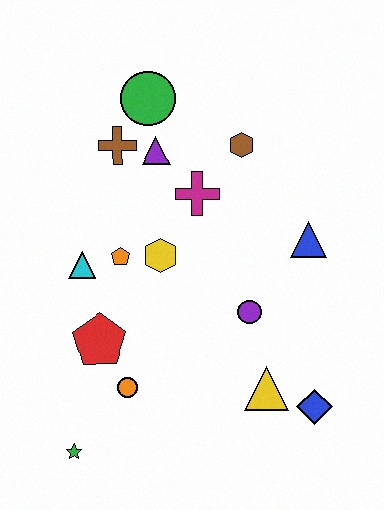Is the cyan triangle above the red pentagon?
Yes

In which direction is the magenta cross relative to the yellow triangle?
The magenta cross is above the yellow triangle.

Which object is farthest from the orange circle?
The green circle is farthest from the orange circle.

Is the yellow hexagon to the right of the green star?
Yes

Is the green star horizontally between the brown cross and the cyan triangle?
No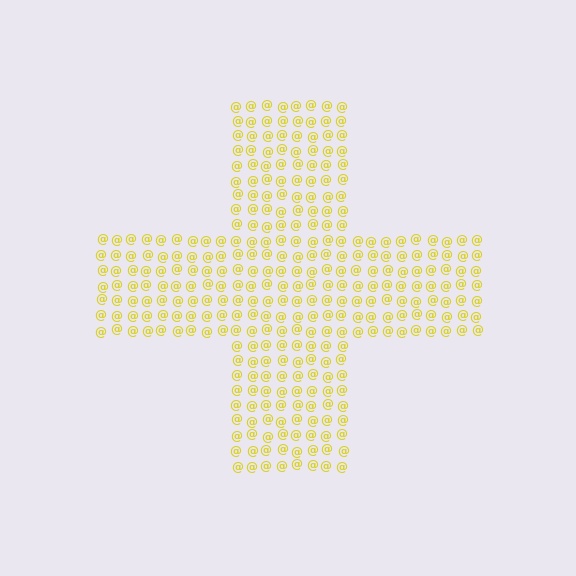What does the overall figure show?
The overall figure shows a cross.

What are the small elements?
The small elements are at signs.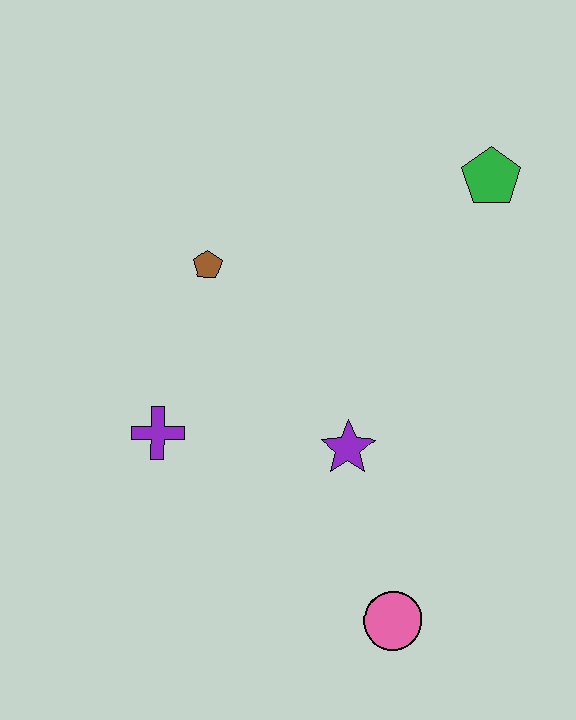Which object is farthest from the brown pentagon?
The pink circle is farthest from the brown pentagon.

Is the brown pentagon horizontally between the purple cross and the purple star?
Yes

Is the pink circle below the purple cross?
Yes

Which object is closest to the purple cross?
The brown pentagon is closest to the purple cross.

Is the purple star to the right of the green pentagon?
No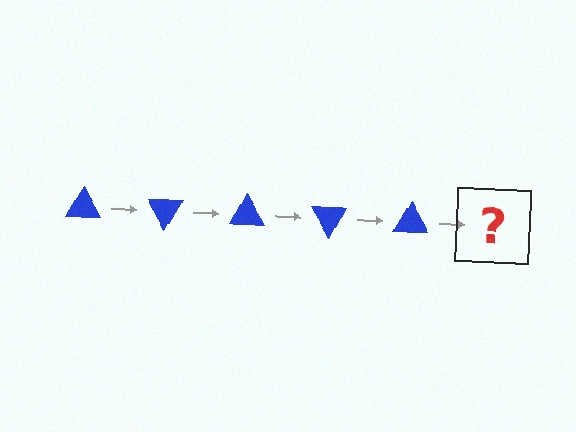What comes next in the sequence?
The next element should be a blue triangle rotated 300 degrees.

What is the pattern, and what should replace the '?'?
The pattern is that the triangle rotates 60 degrees each step. The '?' should be a blue triangle rotated 300 degrees.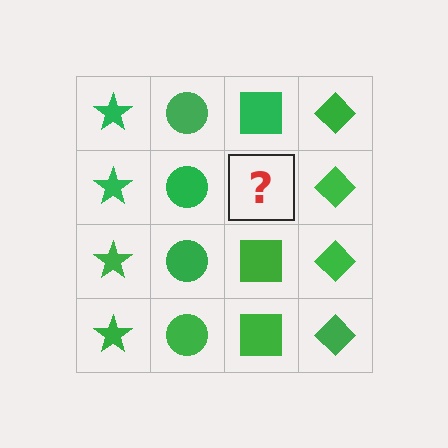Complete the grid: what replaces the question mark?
The question mark should be replaced with a green square.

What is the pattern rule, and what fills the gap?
The rule is that each column has a consistent shape. The gap should be filled with a green square.